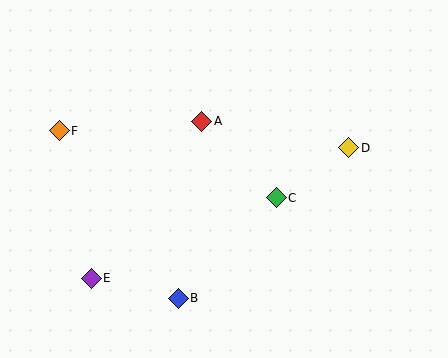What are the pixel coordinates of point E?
Point E is at (91, 278).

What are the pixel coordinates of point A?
Point A is at (202, 121).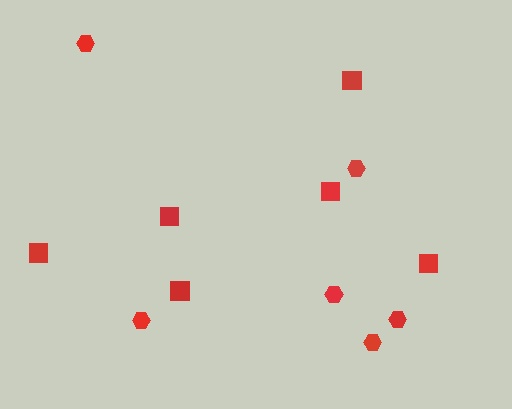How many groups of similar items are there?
There are 2 groups: one group of hexagons (6) and one group of squares (6).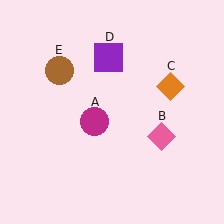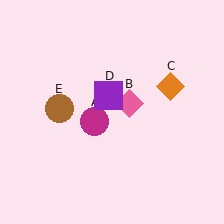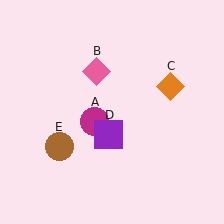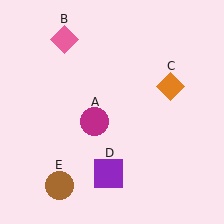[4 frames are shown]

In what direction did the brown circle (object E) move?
The brown circle (object E) moved down.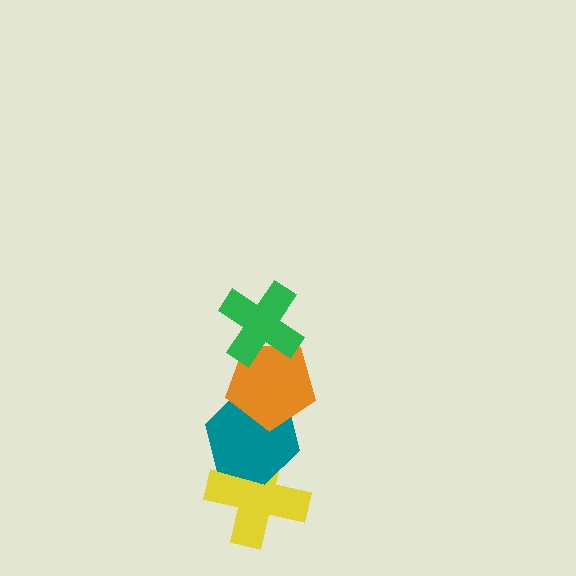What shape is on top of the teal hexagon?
The orange pentagon is on top of the teal hexagon.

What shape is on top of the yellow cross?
The teal hexagon is on top of the yellow cross.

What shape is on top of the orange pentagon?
The green cross is on top of the orange pentagon.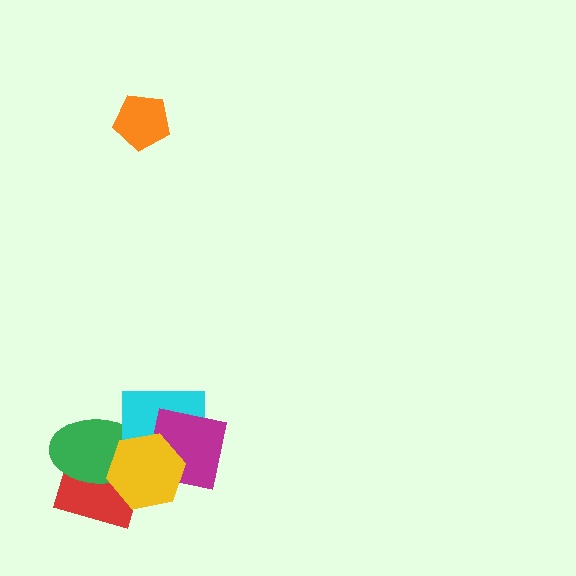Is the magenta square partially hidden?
Yes, it is partially covered by another shape.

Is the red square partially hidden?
Yes, it is partially covered by another shape.